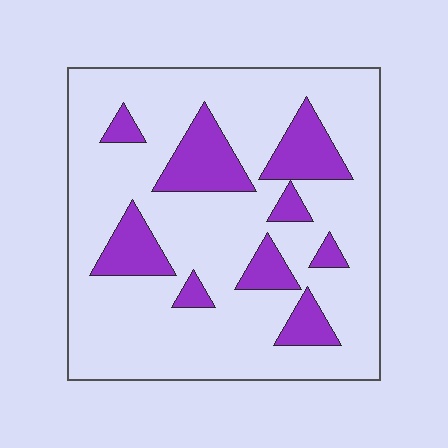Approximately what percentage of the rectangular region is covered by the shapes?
Approximately 20%.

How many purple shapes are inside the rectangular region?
9.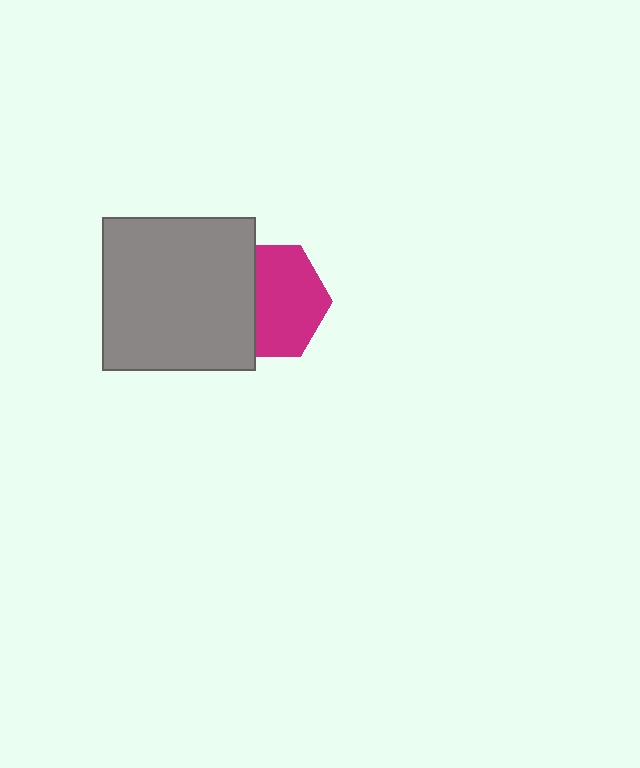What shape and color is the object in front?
The object in front is a gray square.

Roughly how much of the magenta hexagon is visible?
About half of it is visible (roughly 64%).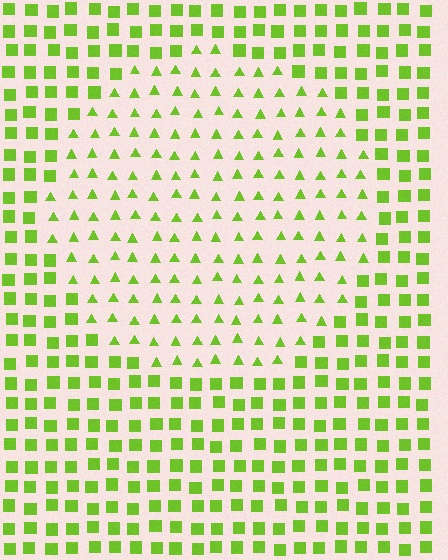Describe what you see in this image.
The image is filled with small lime elements arranged in a uniform grid. A circle-shaped region contains triangles, while the surrounding area contains squares. The boundary is defined purely by the change in element shape.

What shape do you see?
I see a circle.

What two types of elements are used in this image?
The image uses triangles inside the circle region and squares outside it.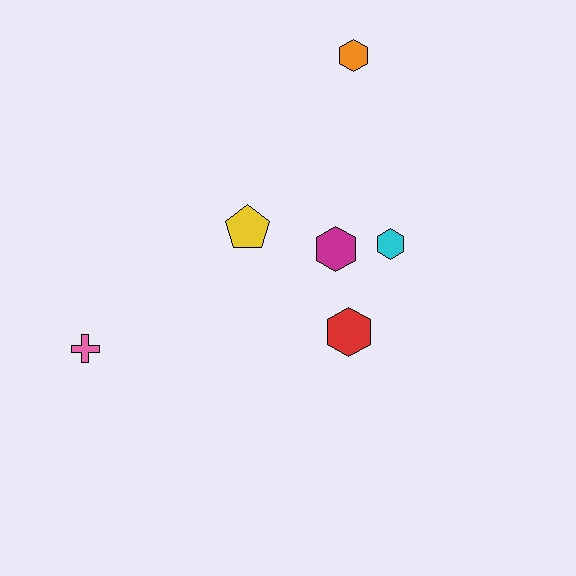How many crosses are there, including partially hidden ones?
There is 1 cross.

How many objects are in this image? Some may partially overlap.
There are 6 objects.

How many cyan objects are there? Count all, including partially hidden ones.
There is 1 cyan object.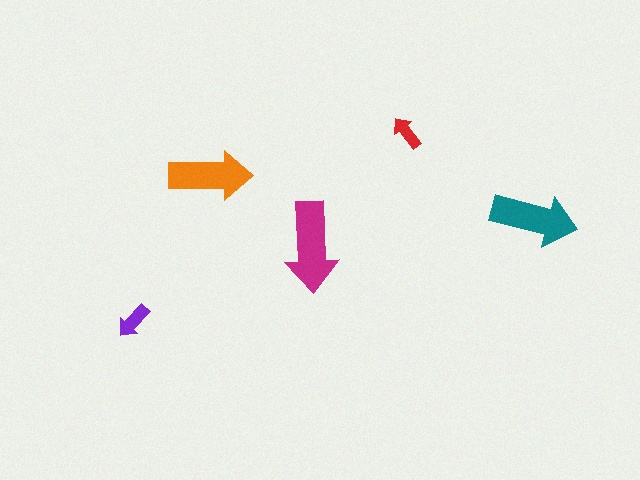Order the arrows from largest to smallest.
the magenta one, the teal one, the orange one, the purple one, the red one.